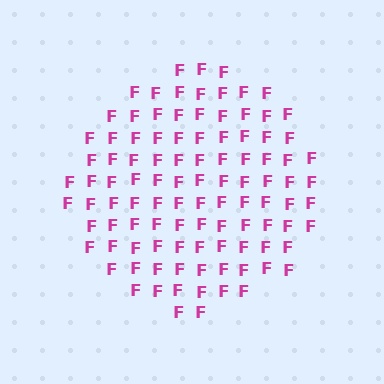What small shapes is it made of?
It is made of small letter F's.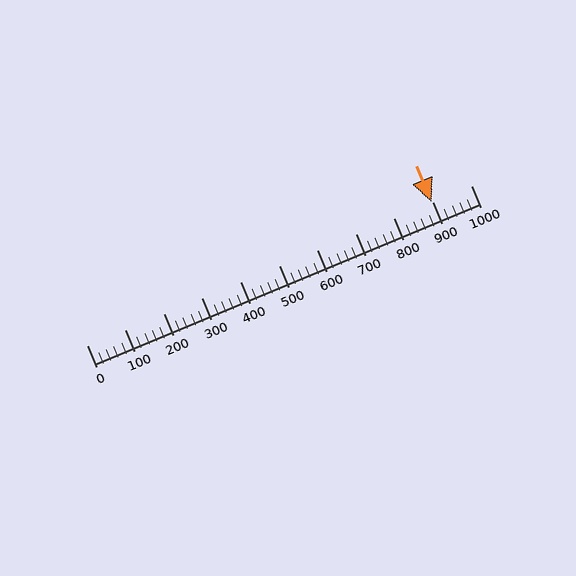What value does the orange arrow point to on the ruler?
The orange arrow points to approximately 899.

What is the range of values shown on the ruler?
The ruler shows values from 0 to 1000.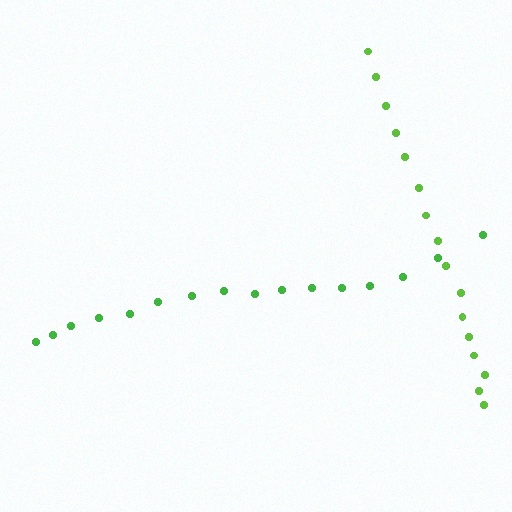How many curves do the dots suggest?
There are 2 distinct paths.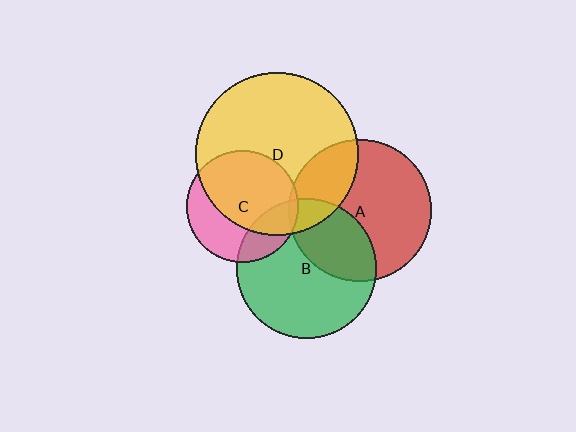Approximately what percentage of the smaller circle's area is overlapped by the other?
Approximately 25%.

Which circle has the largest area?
Circle D (yellow).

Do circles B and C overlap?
Yes.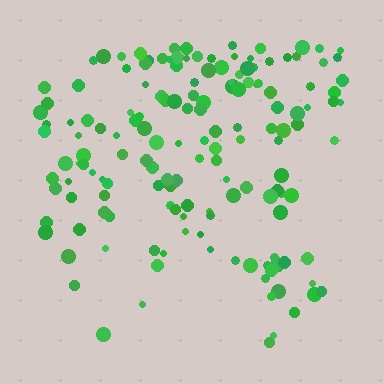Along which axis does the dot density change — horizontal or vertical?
Vertical.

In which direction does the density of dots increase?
From bottom to top, with the top side densest.